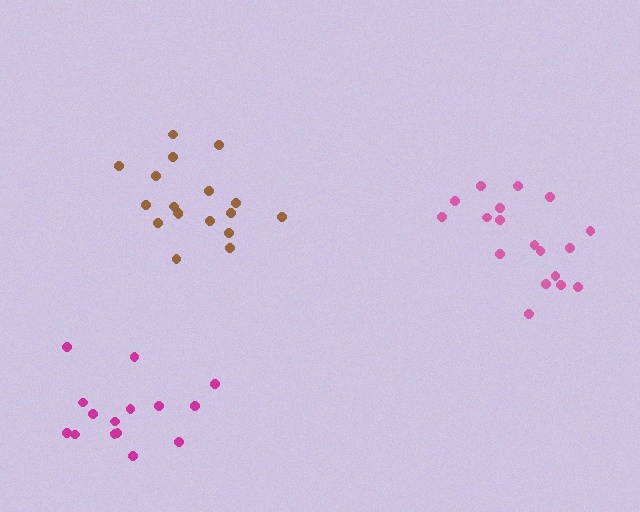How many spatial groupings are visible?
There are 3 spatial groupings.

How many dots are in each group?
Group 1: 18 dots, Group 2: 15 dots, Group 3: 18 dots (51 total).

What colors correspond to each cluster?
The clusters are colored: brown, magenta, pink.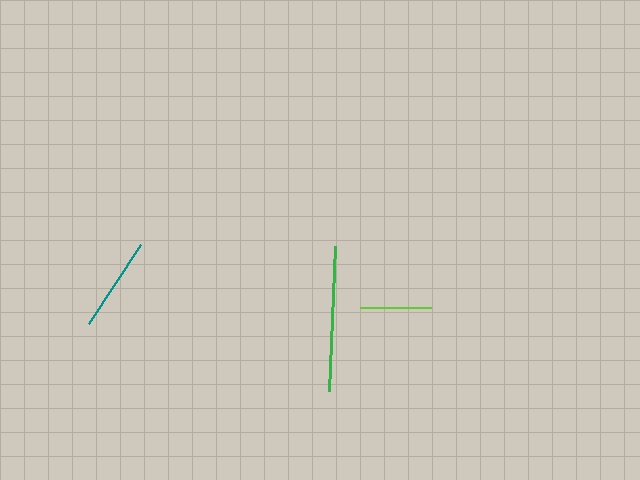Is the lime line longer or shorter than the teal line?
The teal line is longer than the lime line.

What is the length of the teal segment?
The teal segment is approximately 95 pixels long.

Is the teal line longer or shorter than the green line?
The green line is longer than the teal line.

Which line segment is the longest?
The green line is the longest at approximately 145 pixels.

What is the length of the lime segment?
The lime segment is approximately 72 pixels long.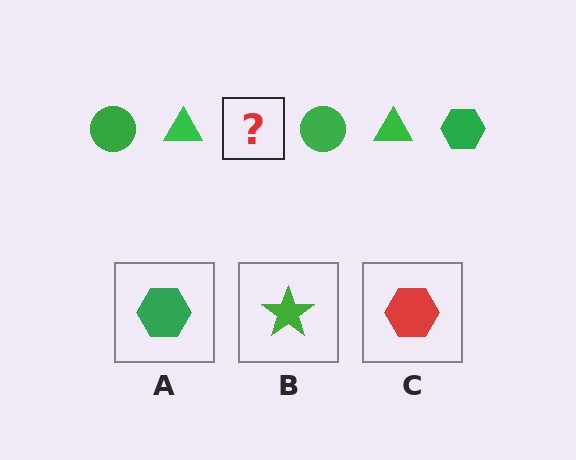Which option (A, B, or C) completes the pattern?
A.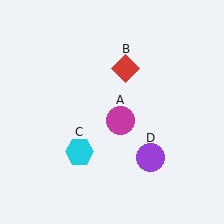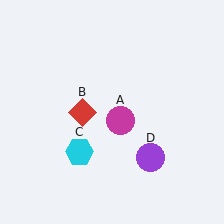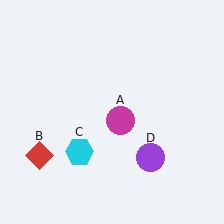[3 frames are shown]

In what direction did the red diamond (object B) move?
The red diamond (object B) moved down and to the left.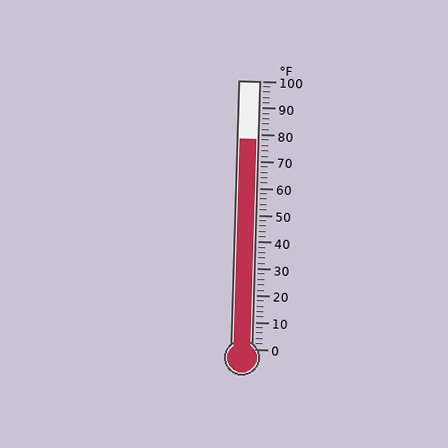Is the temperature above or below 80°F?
The temperature is below 80°F.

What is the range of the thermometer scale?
The thermometer scale ranges from 0°F to 100°F.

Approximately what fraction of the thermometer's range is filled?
The thermometer is filled to approximately 80% of its range.